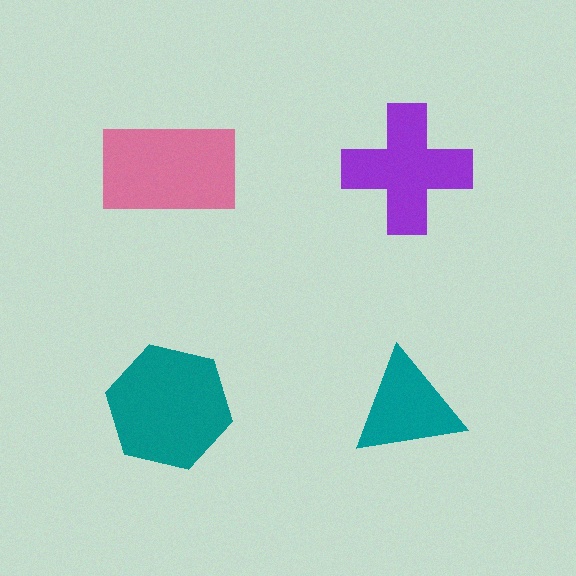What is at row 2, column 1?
A teal hexagon.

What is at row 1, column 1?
A pink rectangle.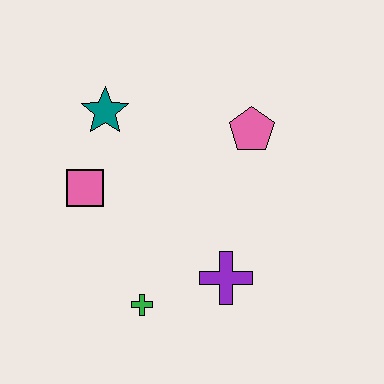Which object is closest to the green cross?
The purple cross is closest to the green cross.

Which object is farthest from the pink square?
The pink pentagon is farthest from the pink square.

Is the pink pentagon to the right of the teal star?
Yes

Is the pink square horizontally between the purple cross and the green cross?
No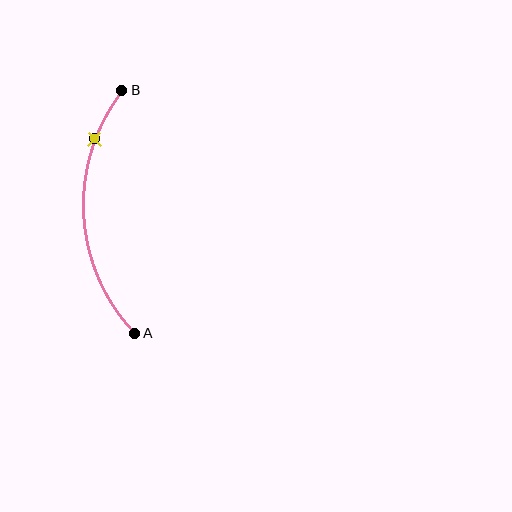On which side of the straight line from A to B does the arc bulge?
The arc bulges to the left of the straight line connecting A and B.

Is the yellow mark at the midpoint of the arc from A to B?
No. The yellow mark lies on the arc but is closer to endpoint B. The arc midpoint would be at the point on the curve equidistant along the arc from both A and B.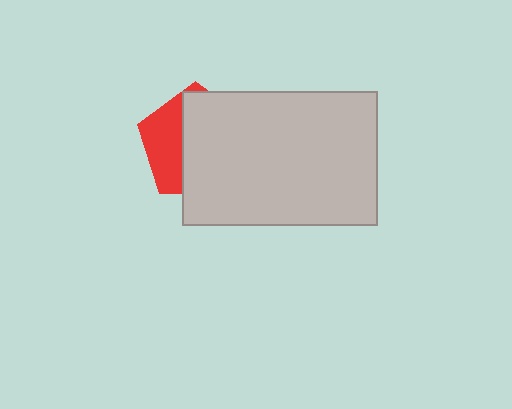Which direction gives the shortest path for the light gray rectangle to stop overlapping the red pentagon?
Moving right gives the shortest separation.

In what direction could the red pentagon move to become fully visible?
The red pentagon could move left. That would shift it out from behind the light gray rectangle entirely.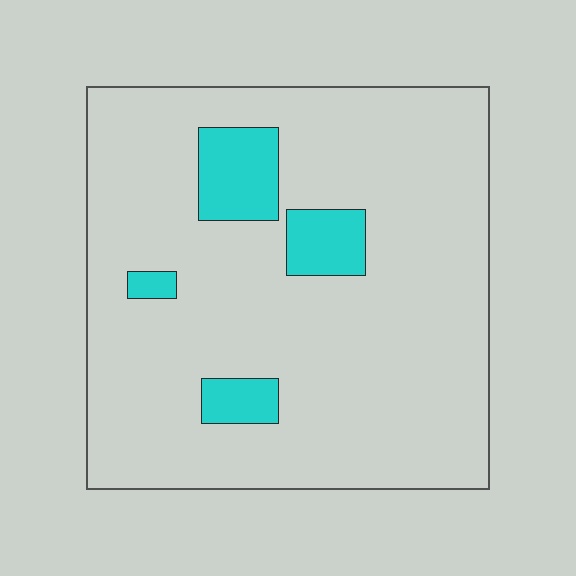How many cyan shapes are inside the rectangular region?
4.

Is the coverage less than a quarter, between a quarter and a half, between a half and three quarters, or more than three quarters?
Less than a quarter.